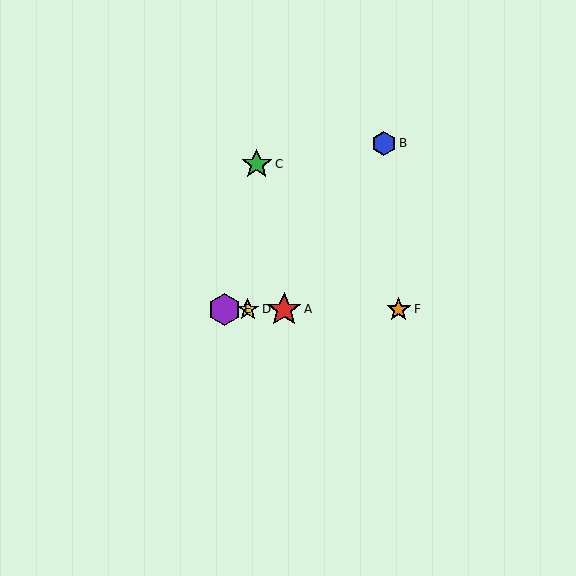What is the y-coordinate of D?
Object D is at y≈309.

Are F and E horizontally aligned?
Yes, both are at y≈309.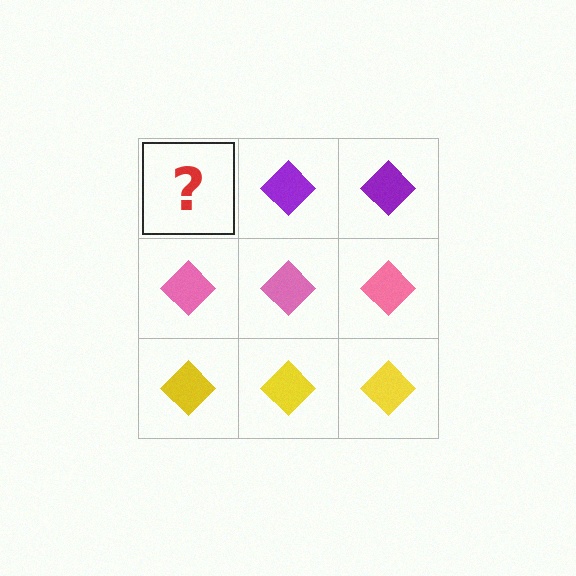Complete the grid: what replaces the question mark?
The question mark should be replaced with a purple diamond.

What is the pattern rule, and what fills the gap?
The rule is that each row has a consistent color. The gap should be filled with a purple diamond.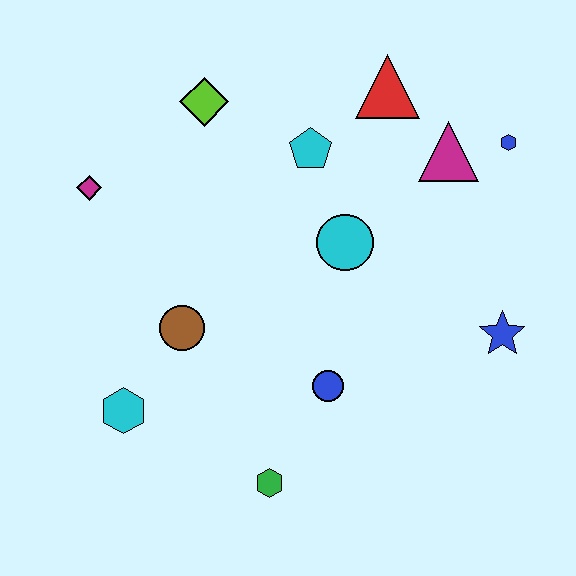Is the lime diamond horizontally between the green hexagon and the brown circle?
Yes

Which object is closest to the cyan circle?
The cyan pentagon is closest to the cyan circle.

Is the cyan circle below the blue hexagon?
Yes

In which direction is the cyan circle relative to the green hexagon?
The cyan circle is above the green hexagon.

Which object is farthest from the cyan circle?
The cyan hexagon is farthest from the cyan circle.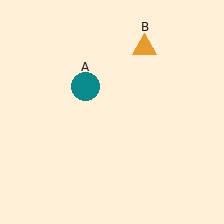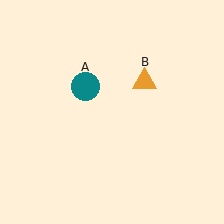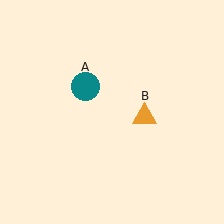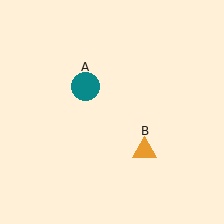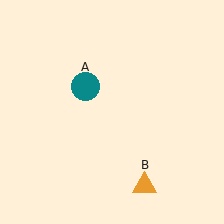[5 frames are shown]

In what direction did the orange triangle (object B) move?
The orange triangle (object B) moved down.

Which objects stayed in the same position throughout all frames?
Teal circle (object A) remained stationary.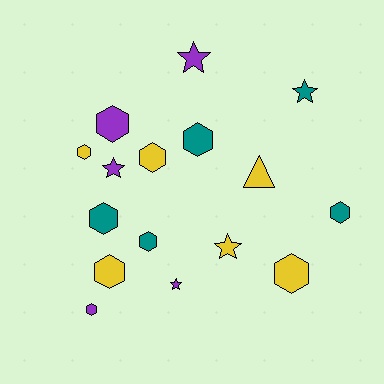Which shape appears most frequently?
Hexagon, with 10 objects.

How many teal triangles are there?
There are no teal triangles.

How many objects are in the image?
There are 16 objects.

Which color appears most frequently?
Yellow, with 6 objects.